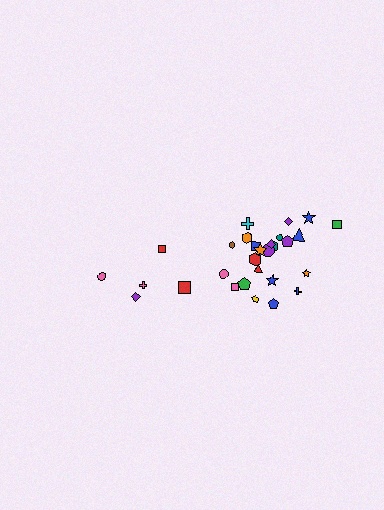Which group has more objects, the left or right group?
The right group.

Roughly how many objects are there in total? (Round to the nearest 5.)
Roughly 30 objects in total.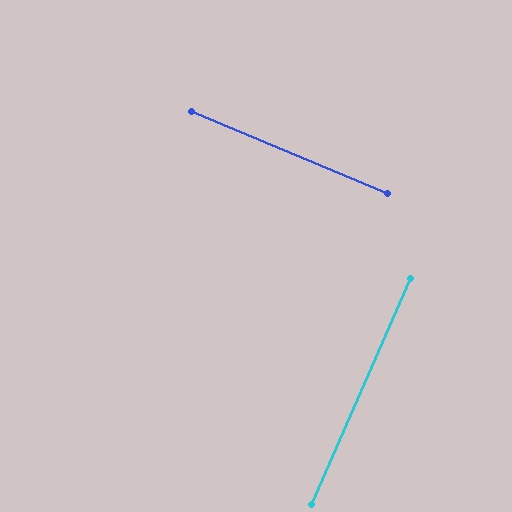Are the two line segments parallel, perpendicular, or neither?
Perpendicular — they meet at approximately 89°.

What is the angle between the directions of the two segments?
Approximately 89 degrees.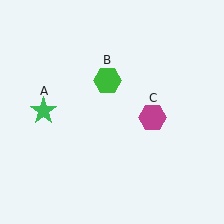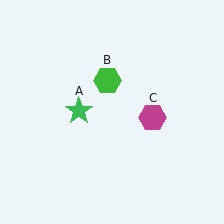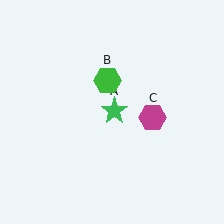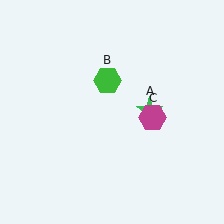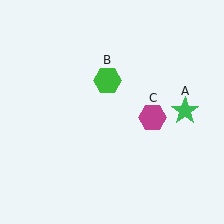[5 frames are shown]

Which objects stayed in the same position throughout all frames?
Green hexagon (object B) and magenta hexagon (object C) remained stationary.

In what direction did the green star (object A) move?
The green star (object A) moved right.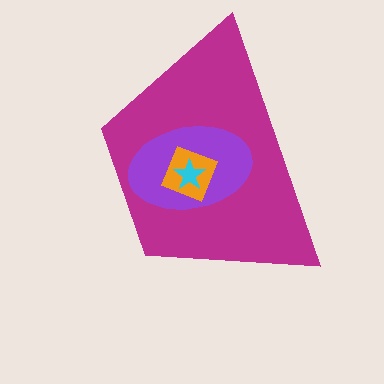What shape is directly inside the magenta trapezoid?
The purple ellipse.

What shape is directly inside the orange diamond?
The cyan star.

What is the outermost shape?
The magenta trapezoid.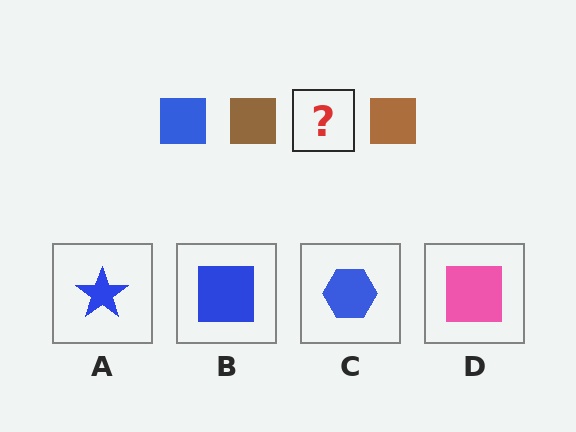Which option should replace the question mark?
Option B.